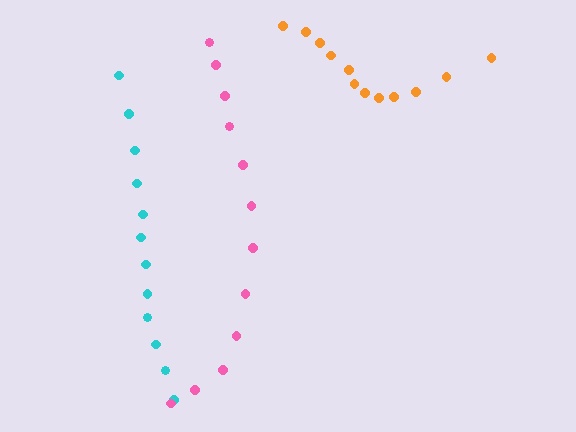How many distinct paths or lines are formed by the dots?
There are 3 distinct paths.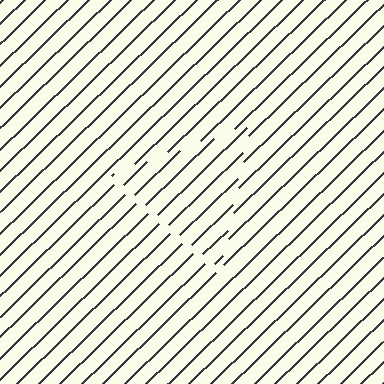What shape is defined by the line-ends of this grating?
An illusory triangle. The interior of the shape contains the same grating, shifted by half a period — the contour is defined by the phase discontinuity where line-ends from the inner and outer gratings abut.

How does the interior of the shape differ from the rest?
The interior of the shape contains the same grating, shifted by half a period — the contour is defined by the phase discontinuity where line-ends from the inner and outer gratings abut.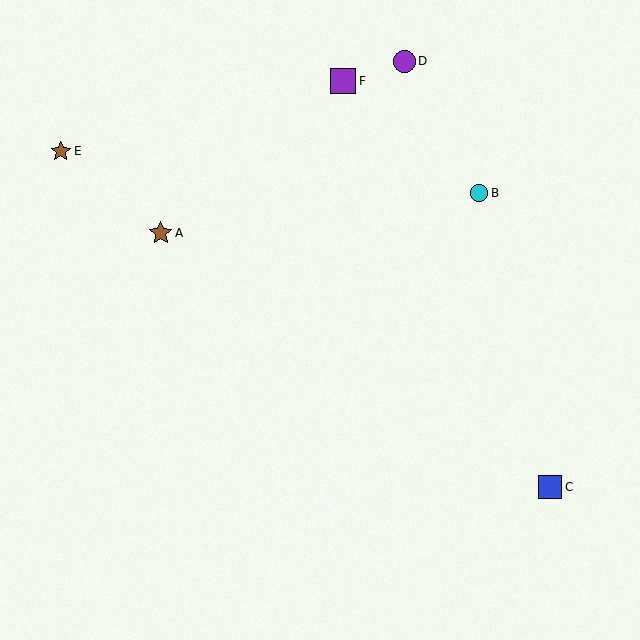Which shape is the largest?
The purple square (labeled F) is the largest.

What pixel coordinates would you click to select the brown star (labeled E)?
Click at (61, 151) to select the brown star E.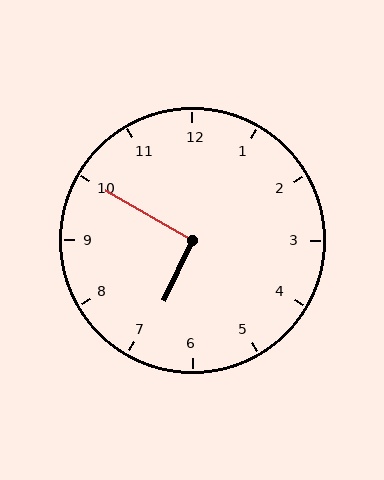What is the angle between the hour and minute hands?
Approximately 95 degrees.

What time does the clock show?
6:50.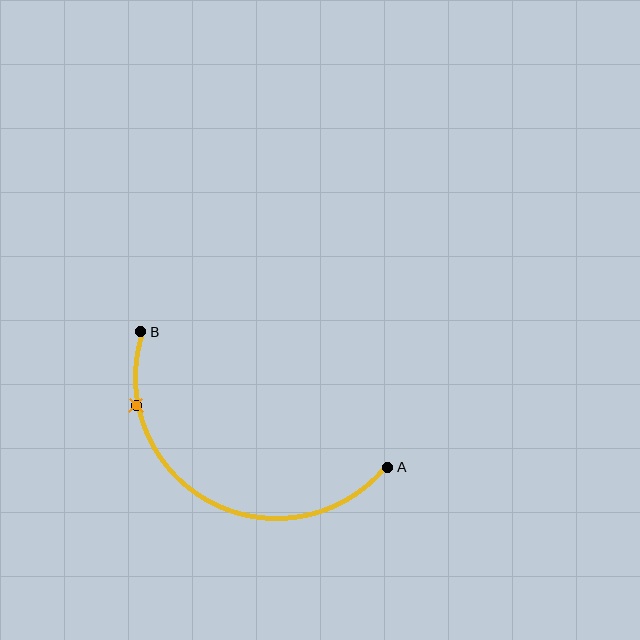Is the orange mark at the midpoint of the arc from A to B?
No. The orange mark lies on the arc but is closer to endpoint B. The arc midpoint would be at the point on the curve equidistant along the arc from both A and B.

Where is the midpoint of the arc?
The arc midpoint is the point on the curve farthest from the straight line joining A and B. It sits below that line.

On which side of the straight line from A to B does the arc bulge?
The arc bulges below the straight line connecting A and B.